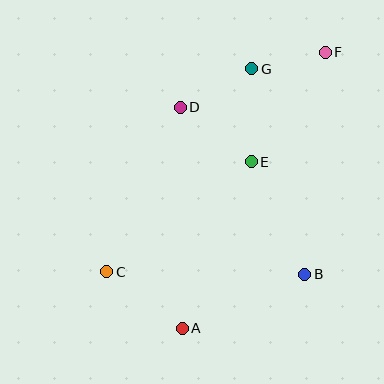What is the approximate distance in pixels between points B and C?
The distance between B and C is approximately 198 pixels.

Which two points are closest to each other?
Points F and G are closest to each other.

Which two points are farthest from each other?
Points A and F are farthest from each other.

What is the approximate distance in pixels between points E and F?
The distance between E and F is approximately 132 pixels.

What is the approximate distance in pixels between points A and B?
The distance between A and B is approximately 134 pixels.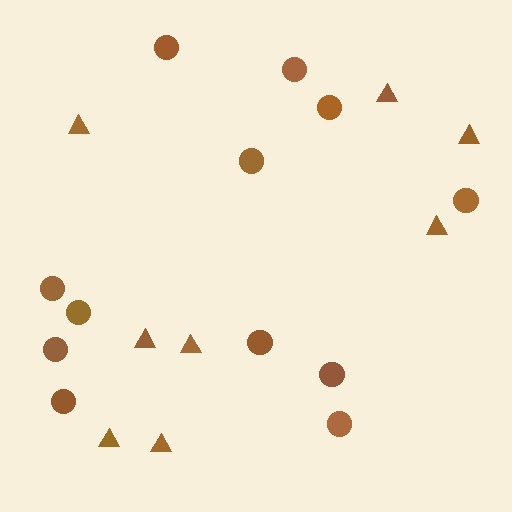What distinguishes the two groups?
There are 2 groups: one group of triangles (8) and one group of circles (12).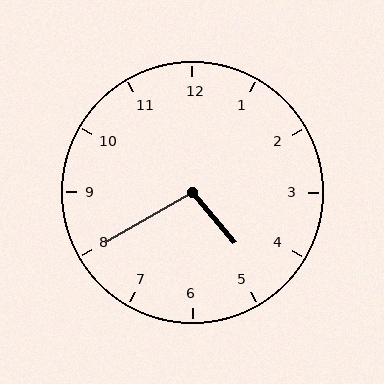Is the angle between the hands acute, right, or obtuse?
It is obtuse.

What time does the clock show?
4:40.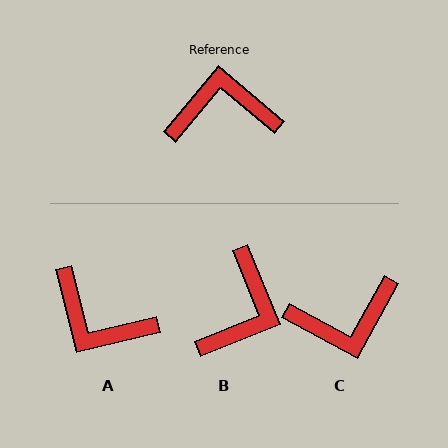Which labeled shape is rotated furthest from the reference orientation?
C, about 169 degrees away.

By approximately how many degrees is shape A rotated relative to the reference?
Approximately 144 degrees counter-clockwise.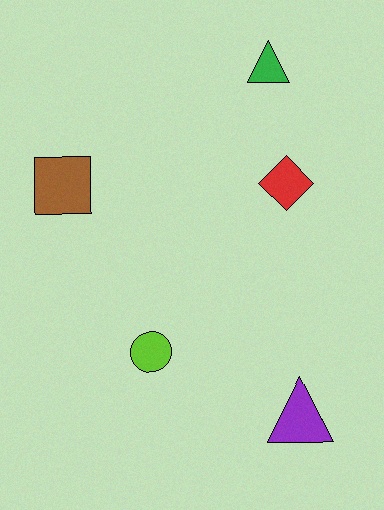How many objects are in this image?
There are 5 objects.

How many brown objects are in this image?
There is 1 brown object.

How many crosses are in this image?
There are no crosses.